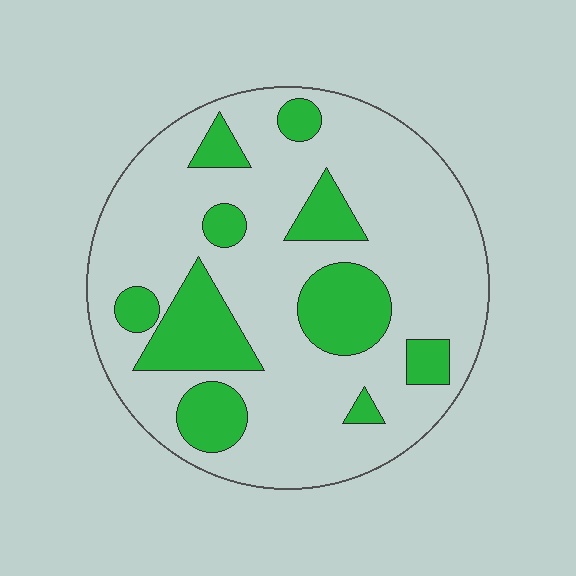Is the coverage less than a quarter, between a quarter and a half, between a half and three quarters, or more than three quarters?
Less than a quarter.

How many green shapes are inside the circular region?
10.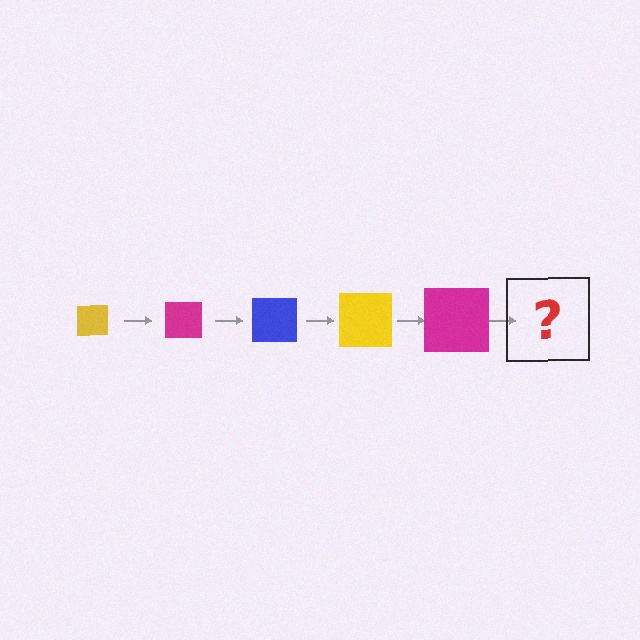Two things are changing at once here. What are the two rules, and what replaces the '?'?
The two rules are that the square grows larger each step and the color cycles through yellow, magenta, and blue. The '?' should be a blue square, larger than the previous one.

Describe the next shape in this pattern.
It should be a blue square, larger than the previous one.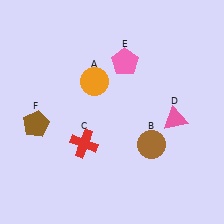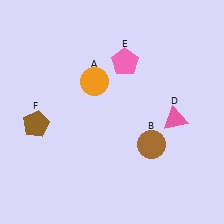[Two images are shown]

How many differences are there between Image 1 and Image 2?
There is 1 difference between the two images.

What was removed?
The red cross (C) was removed in Image 2.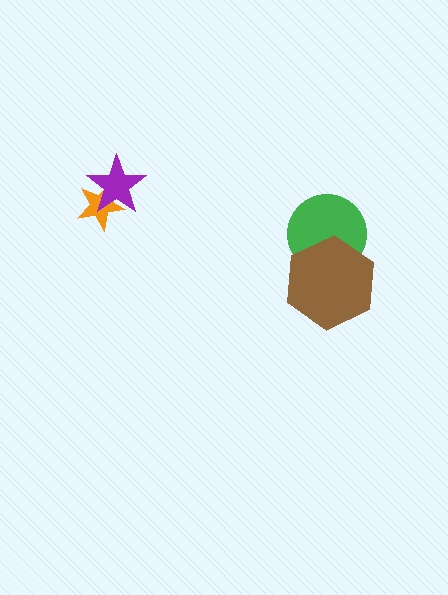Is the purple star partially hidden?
No, no other shape covers it.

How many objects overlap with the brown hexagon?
1 object overlaps with the brown hexagon.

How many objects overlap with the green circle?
1 object overlaps with the green circle.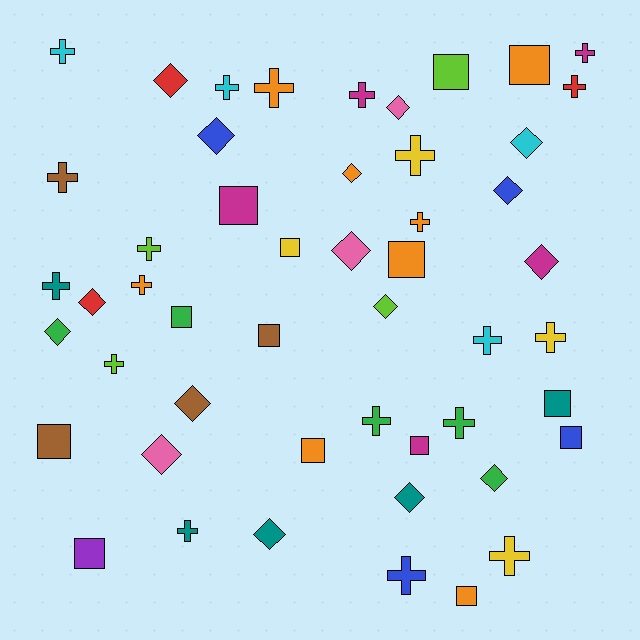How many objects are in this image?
There are 50 objects.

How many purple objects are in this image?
There is 1 purple object.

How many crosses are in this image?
There are 20 crosses.